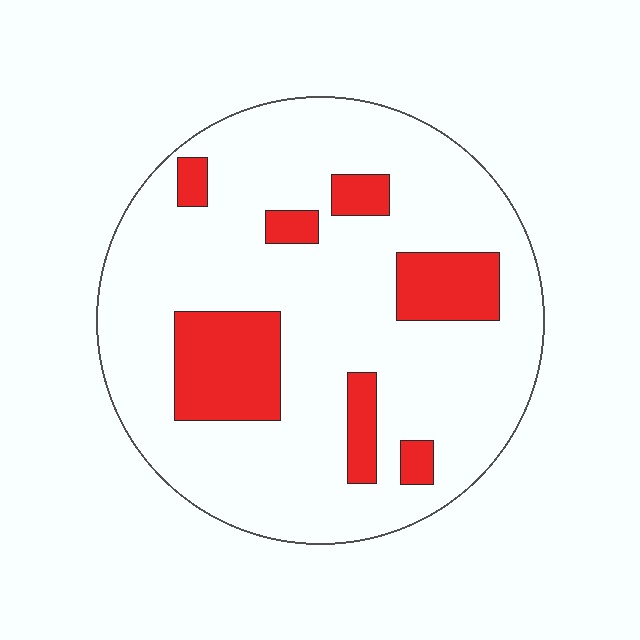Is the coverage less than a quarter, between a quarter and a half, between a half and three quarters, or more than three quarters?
Less than a quarter.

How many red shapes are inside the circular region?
7.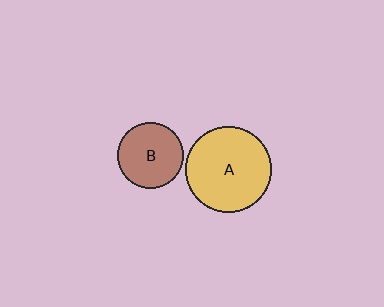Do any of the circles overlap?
No, none of the circles overlap.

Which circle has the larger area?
Circle A (yellow).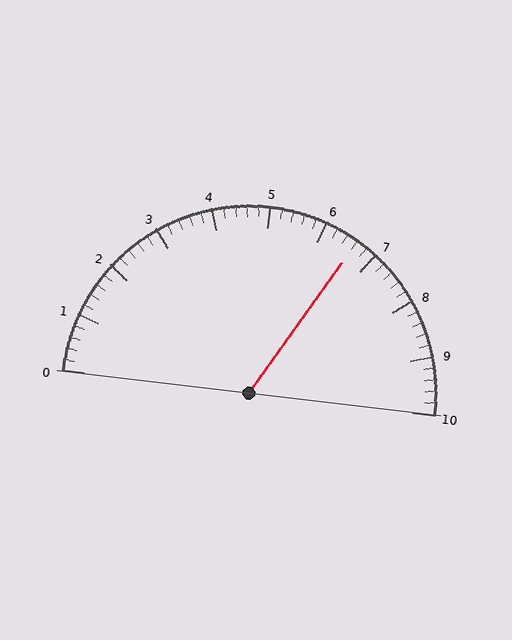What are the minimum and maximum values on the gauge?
The gauge ranges from 0 to 10.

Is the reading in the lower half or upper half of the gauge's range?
The reading is in the upper half of the range (0 to 10).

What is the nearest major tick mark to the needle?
The nearest major tick mark is 7.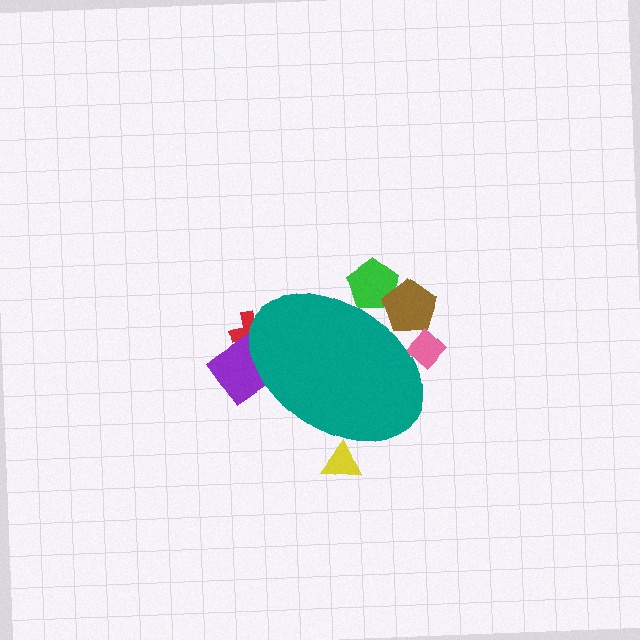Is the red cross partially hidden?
Yes, the red cross is partially hidden behind the teal ellipse.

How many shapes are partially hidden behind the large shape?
6 shapes are partially hidden.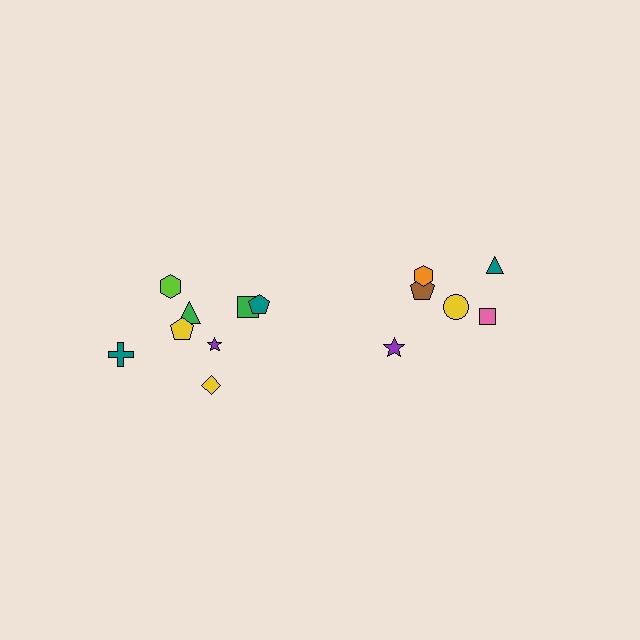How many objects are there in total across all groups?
There are 14 objects.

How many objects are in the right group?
There are 6 objects.